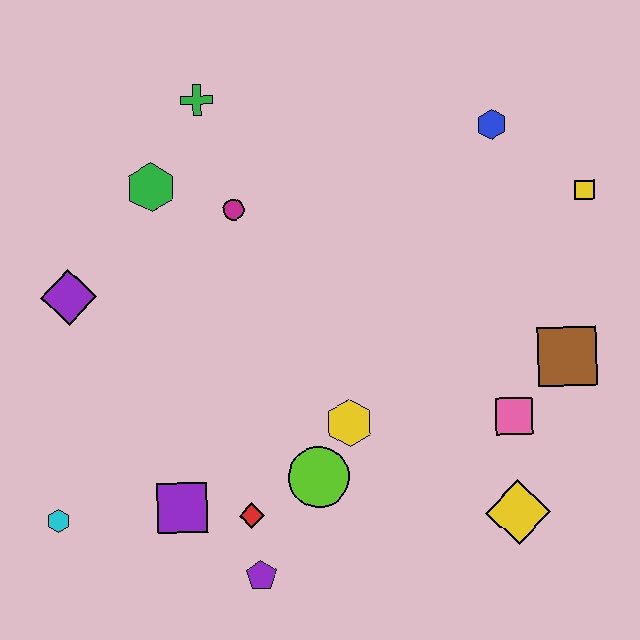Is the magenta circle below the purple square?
No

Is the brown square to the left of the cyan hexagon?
No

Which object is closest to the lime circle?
The yellow hexagon is closest to the lime circle.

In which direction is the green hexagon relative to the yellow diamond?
The green hexagon is to the left of the yellow diamond.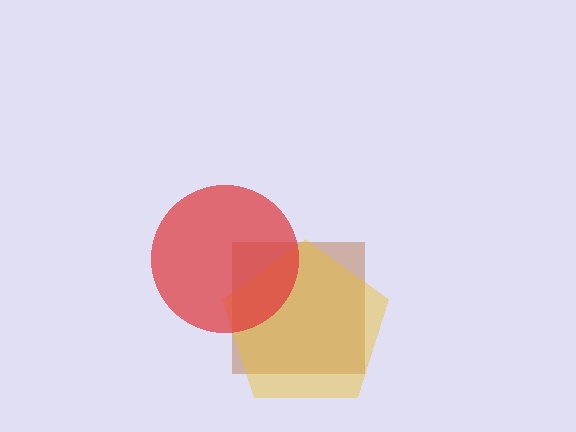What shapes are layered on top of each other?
The layered shapes are: a brown square, a yellow pentagon, a red circle.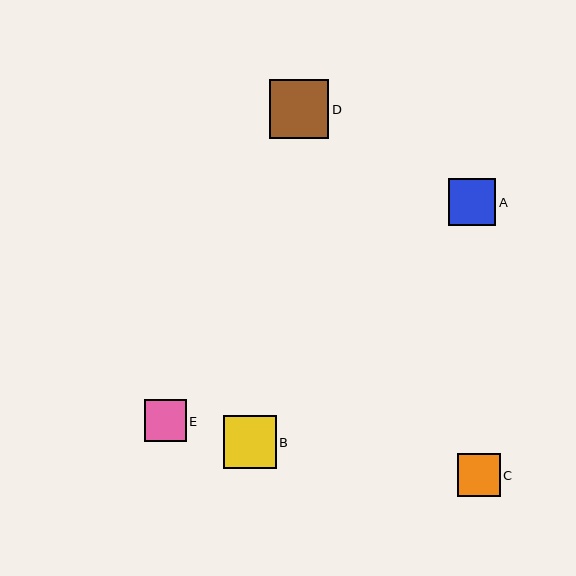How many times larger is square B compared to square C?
Square B is approximately 1.2 times the size of square C.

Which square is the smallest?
Square E is the smallest with a size of approximately 42 pixels.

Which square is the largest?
Square D is the largest with a size of approximately 59 pixels.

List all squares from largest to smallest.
From largest to smallest: D, B, A, C, E.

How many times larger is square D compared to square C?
Square D is approximately 1.4 times the size of square C.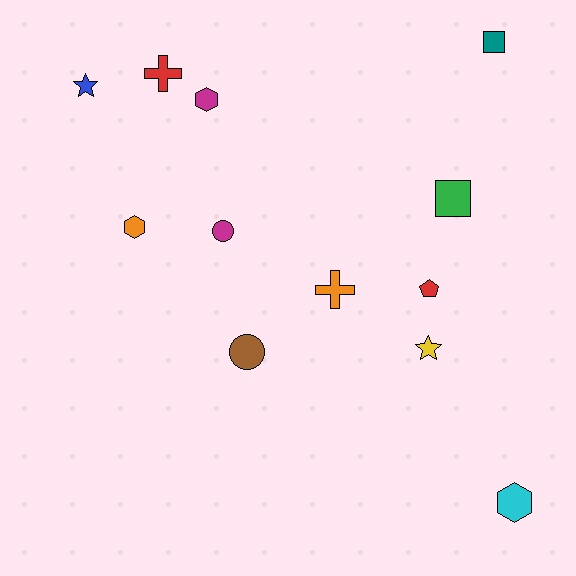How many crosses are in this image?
There are 2 crosses.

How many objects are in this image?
There are 12 objects.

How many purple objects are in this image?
There are no purple objects.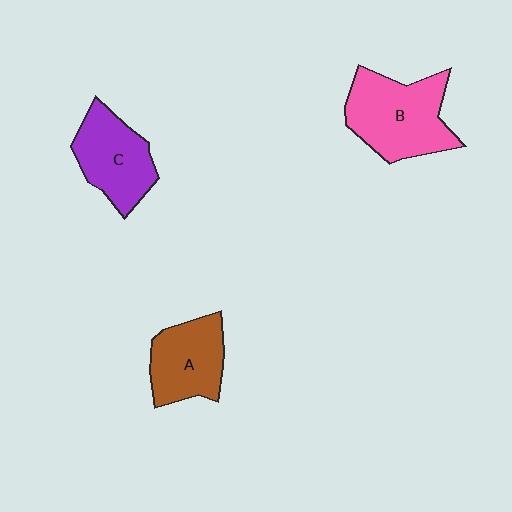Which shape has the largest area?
Shape B (pink).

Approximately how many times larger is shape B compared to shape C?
Approximately 1.3 times.